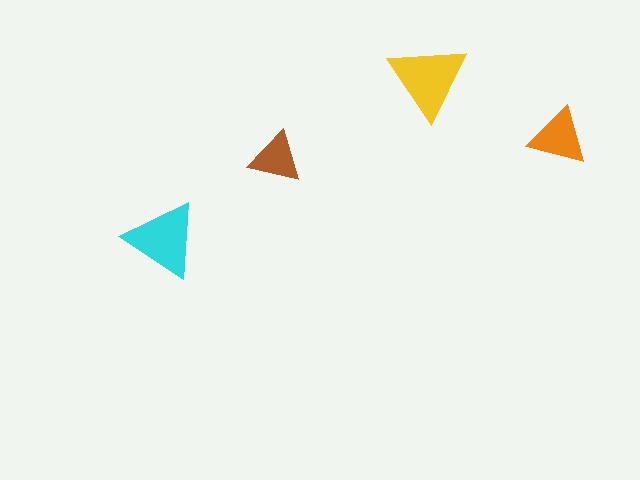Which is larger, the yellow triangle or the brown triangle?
The yellow one.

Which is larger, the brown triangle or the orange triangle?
The orange one.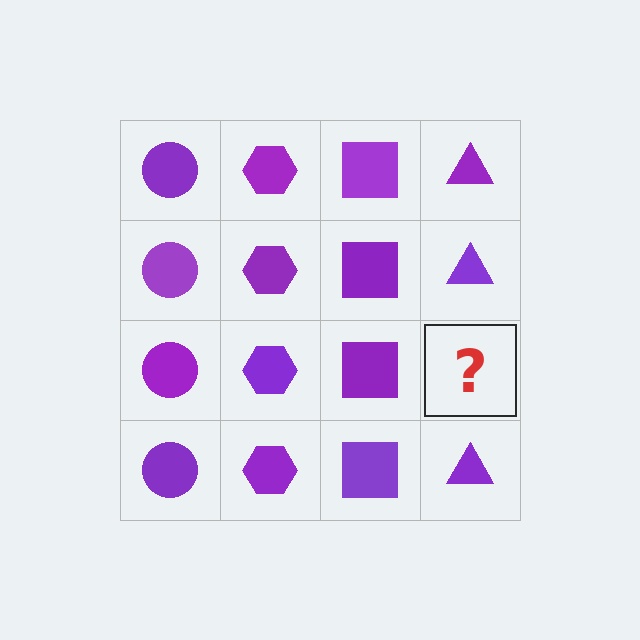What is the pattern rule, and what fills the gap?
The rule is that each column has a consistent shape. The gap should be filled with a purple triangle.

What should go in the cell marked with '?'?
The missing cell should contain a purple triangle.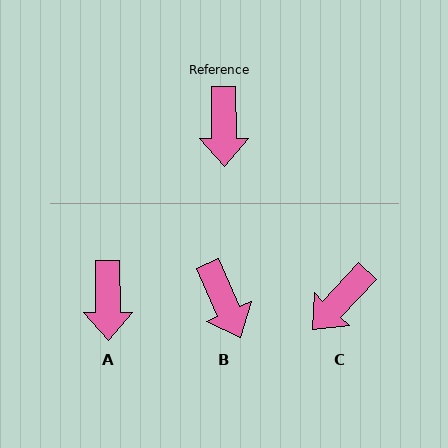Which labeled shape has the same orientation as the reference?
A.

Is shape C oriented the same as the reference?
No, it is off by about 44 degrees.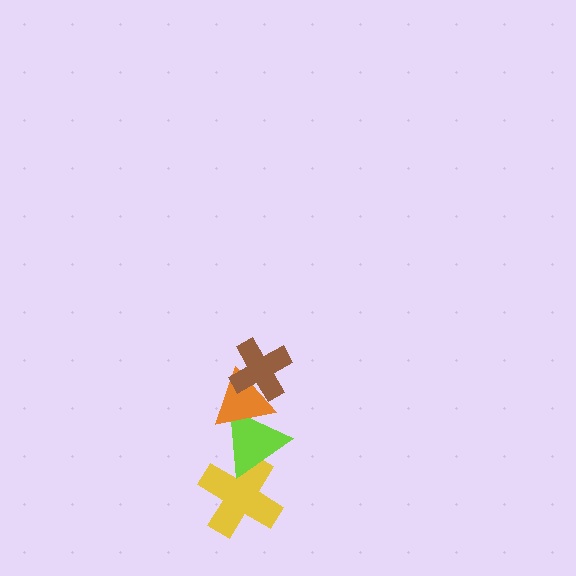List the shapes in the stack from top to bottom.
From top to bottom: the brown cross, the orange triangle, the lime triangle, the yellow cross.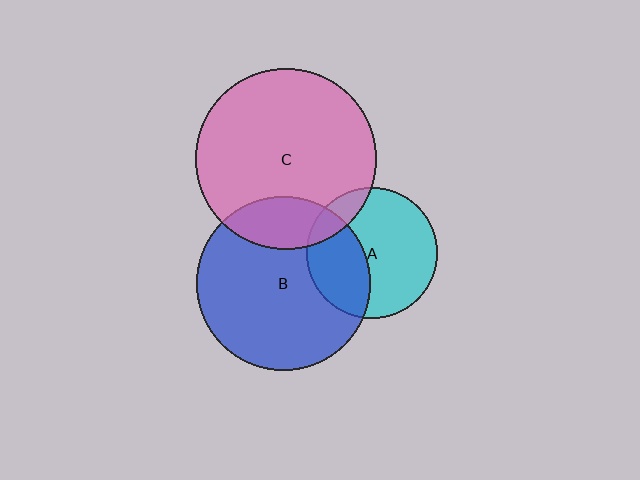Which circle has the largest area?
Circle C (pink).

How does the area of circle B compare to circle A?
Approximately 1.8 times.